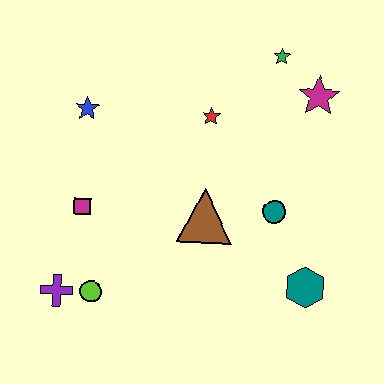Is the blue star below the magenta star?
Yes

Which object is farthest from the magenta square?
The magenta star is farthest from the magenta square.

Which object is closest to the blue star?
The magenta square is closest to the blue star.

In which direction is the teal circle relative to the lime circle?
The teal circle is to the right of the lime circle.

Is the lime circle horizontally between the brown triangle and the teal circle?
No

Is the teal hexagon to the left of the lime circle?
No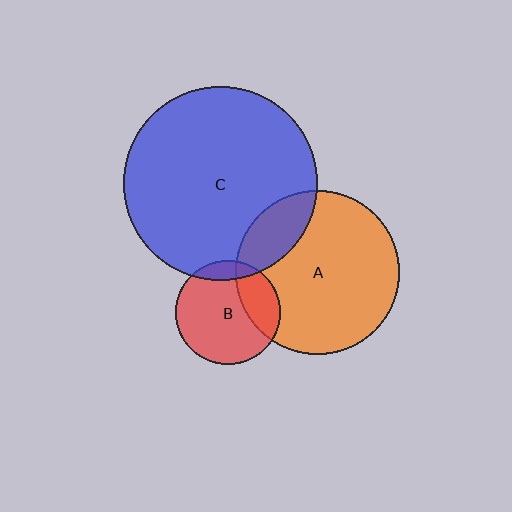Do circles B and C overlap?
Yes.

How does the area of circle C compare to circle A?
Approximately 1.4 times.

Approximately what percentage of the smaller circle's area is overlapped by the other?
Approximately 10%.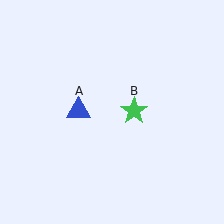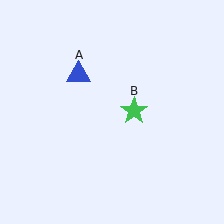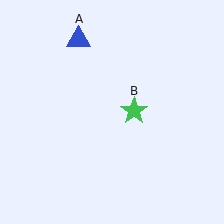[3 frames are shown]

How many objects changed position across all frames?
1 object changed position: blue triangle (object A).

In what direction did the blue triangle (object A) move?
The blue triangle (object A) moved up.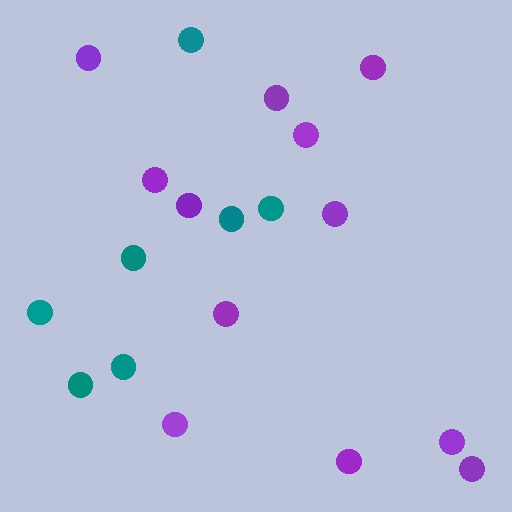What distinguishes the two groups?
There are 2 groups: one group of purple circles (12) and one group of teal circles (7).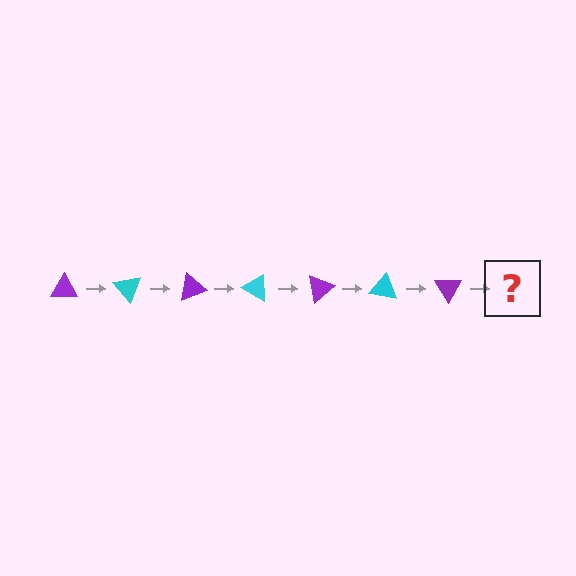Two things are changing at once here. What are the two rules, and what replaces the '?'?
The two rules are that it rotates 50 degrees each step and the color cycles through purple and cyan. The '?' should be a cyan triangle, rotated 350 degrees from the start.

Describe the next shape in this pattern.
It should be a cyan triangle, rotated 350 degrees from the start.